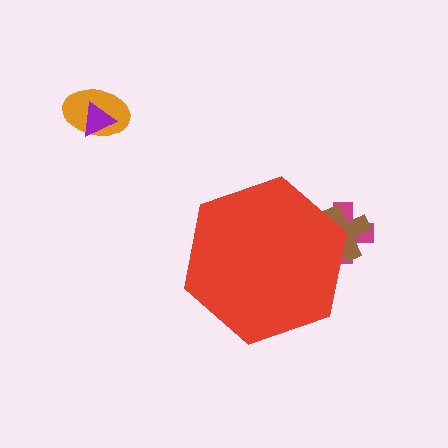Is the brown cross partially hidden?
Yes, the brown cross is partially hidden behind the red hexagon.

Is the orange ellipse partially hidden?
No, the orange ellipse is fully visible.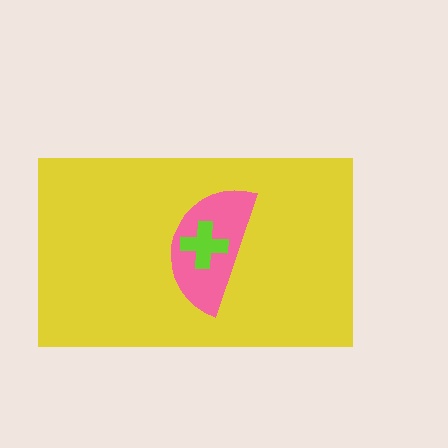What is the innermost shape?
The lime cross.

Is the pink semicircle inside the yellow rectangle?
Yes.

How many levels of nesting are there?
3.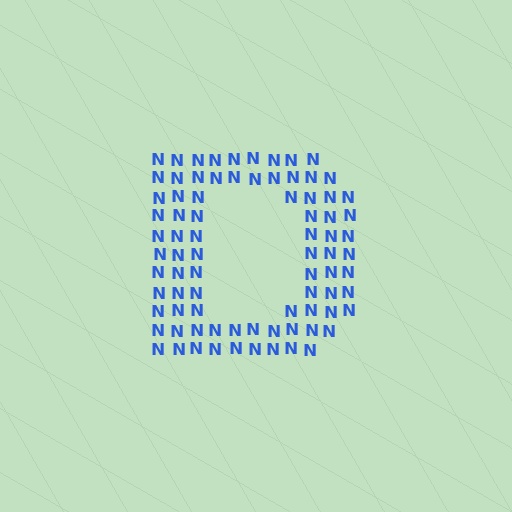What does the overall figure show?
The overall figure shows the letter D.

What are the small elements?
The small elements are letter N's.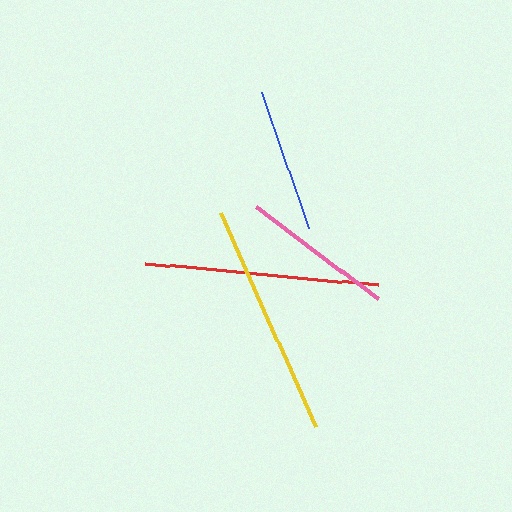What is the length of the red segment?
The red segment is approximately 234 pixels long.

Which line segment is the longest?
The red line is the longest at approximately 234 pixels.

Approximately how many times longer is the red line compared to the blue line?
The red line is approximately 1.6 times the length of the blue line.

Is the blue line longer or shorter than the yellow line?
The yellow line is longer than the blue line.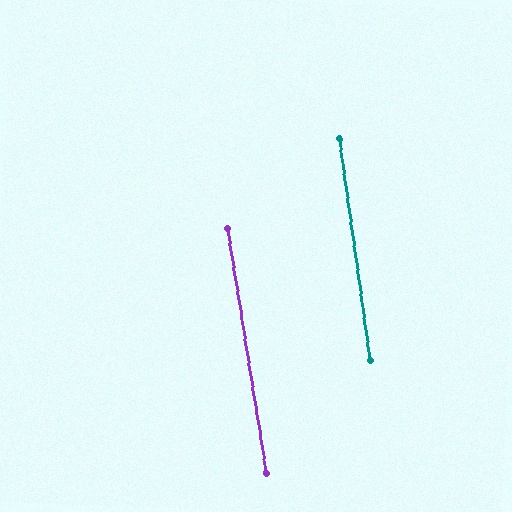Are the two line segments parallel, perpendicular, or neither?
Parallel — their directions differ by only 1.3°.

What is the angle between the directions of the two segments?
Approximately 1 degree.